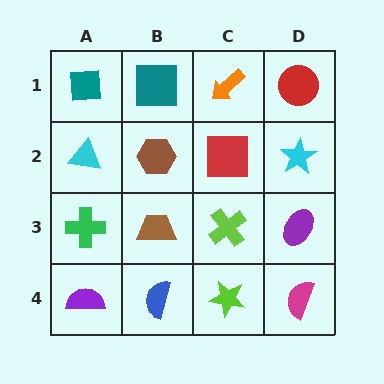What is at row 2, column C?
A red square.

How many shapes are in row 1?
4 shapes.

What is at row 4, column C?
A lime star.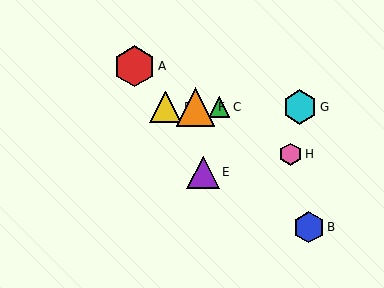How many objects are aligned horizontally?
4 objects (C, D, F, G) are aligned horizontally.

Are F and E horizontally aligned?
No, F is at y≈107 and E is at y≈172.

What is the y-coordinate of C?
Object C is at y≈107.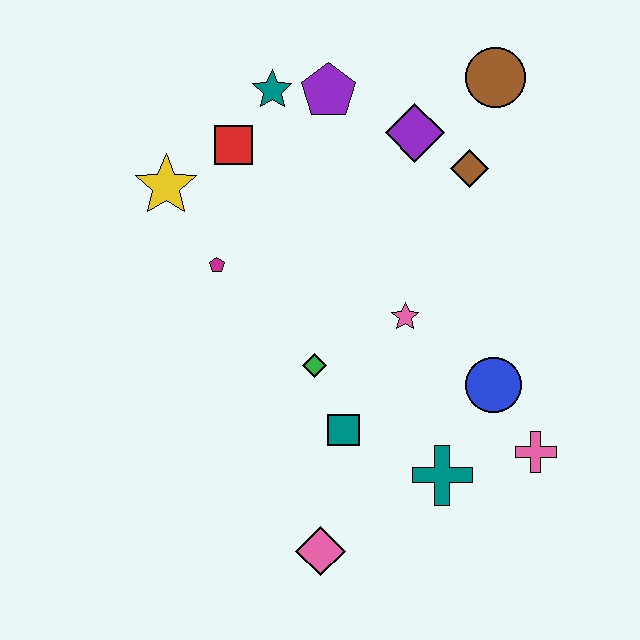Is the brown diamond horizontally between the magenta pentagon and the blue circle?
Yes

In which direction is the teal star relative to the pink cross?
The teal star is above the pink cross.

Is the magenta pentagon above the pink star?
Yes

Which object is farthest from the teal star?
The pink diamond is farthest from the teal star.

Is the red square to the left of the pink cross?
Yes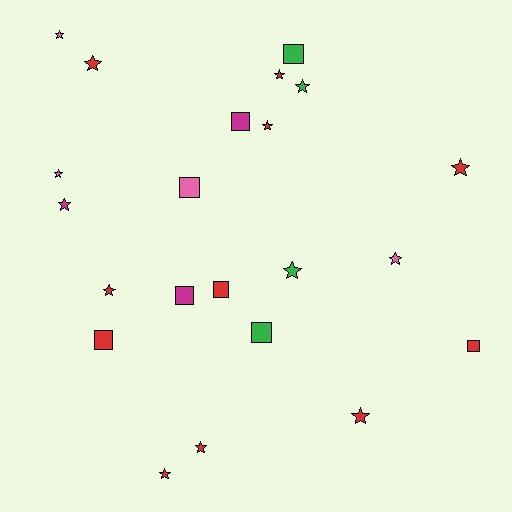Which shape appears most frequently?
Star, with 14 objects.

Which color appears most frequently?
Red, with 11 objects.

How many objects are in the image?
There are 22 objects.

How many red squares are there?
There are 3 red squares.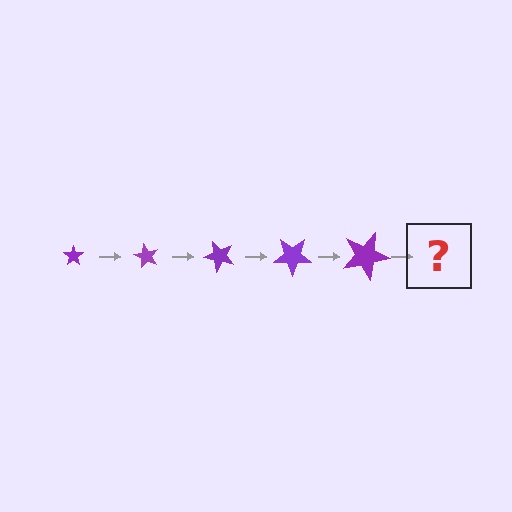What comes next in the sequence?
The next element should be a star, larger than the previous one and rotated 300 degrees from the start.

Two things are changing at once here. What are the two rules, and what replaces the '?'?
The two rules are that the star grows larger each step and it rotates 60 degrees each step. The '?' should be a star, larger than the previous one and rotated 300 degrees from the start.